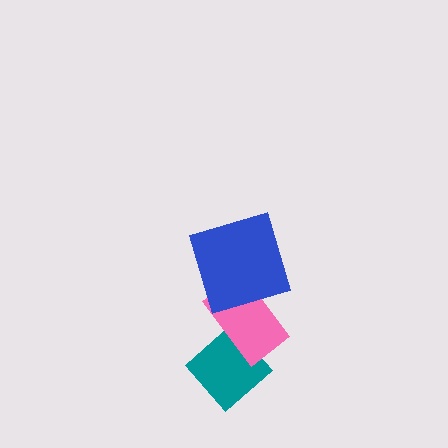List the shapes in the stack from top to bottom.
From top to bottom: the blue square, the pink rectangle, the teal diamond.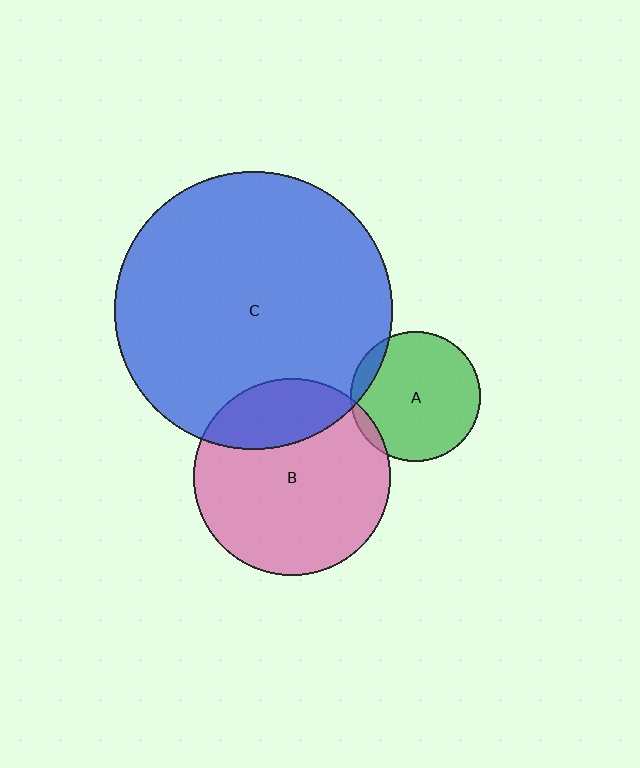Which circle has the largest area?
Circle C (blue).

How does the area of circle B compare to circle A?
Approximately 2.3 times.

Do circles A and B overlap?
Yes.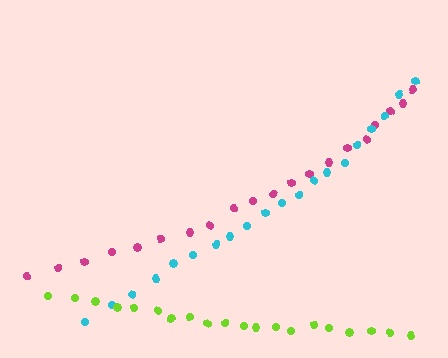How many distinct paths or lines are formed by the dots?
There are 3 distinct paths.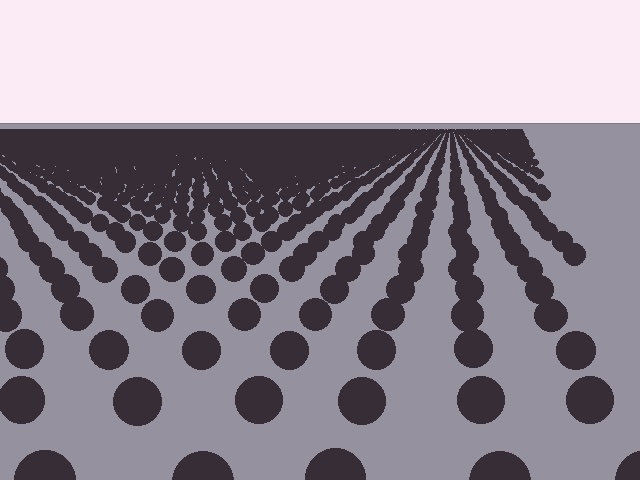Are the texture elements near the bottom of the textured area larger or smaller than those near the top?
Larger. Near the bottom, elements are closer to the viewer and appear at a bigger on-screen size.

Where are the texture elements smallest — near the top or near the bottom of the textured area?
Near the top.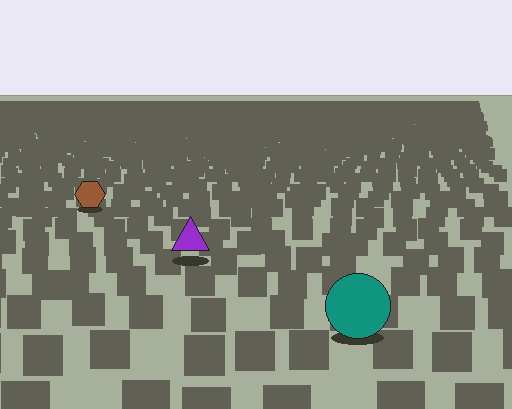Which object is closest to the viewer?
The teal circle is closest. The texture marks near it are larger and more spread out.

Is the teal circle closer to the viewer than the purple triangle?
Yes. The teal circle is closer — you can tell from the texture gradient: the ground texture is coarser near it.